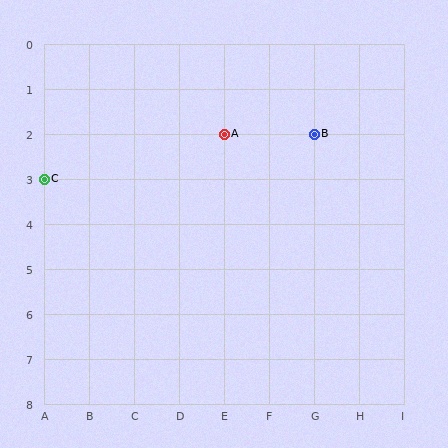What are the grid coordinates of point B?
Point B is at grid coordinates (G, 2).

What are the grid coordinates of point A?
Point A is at grid coordinates (E, 2).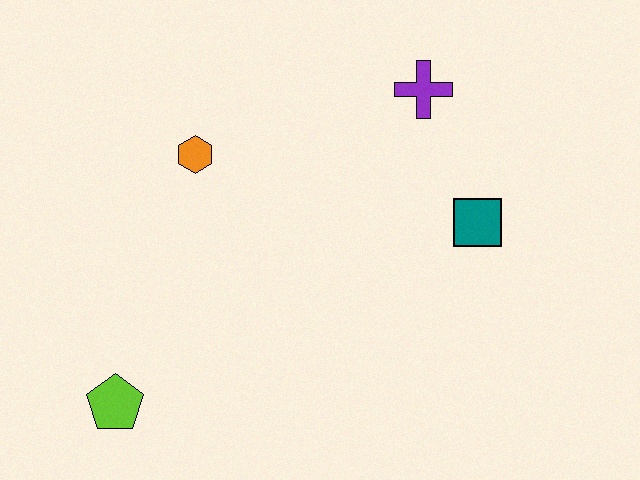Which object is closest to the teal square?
The purple cross is closest to the teal square.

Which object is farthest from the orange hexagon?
The teal square is farthest from the orange hexagon.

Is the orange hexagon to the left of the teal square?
Yes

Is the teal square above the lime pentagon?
Yes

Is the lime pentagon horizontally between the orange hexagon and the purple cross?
No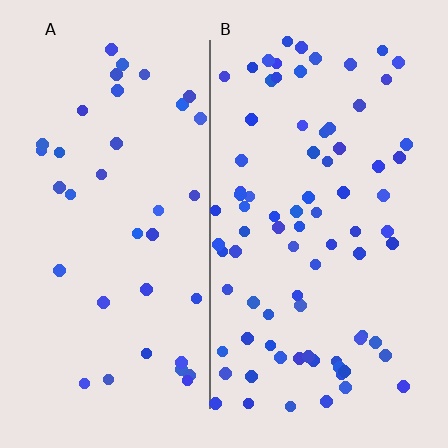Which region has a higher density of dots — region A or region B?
B (the right).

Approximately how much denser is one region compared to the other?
Approximately 2.1× — region B over region A.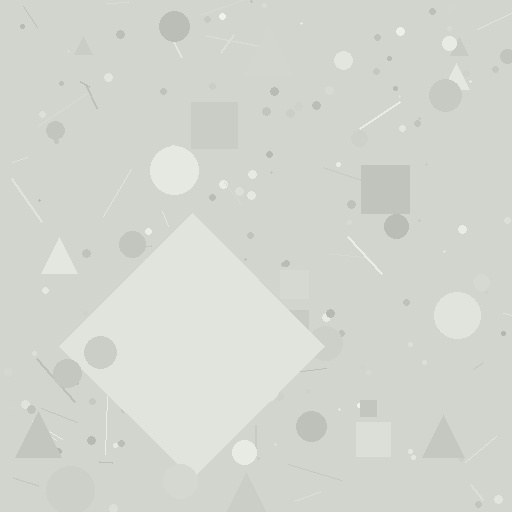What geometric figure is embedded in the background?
A diamond is embedded in the background.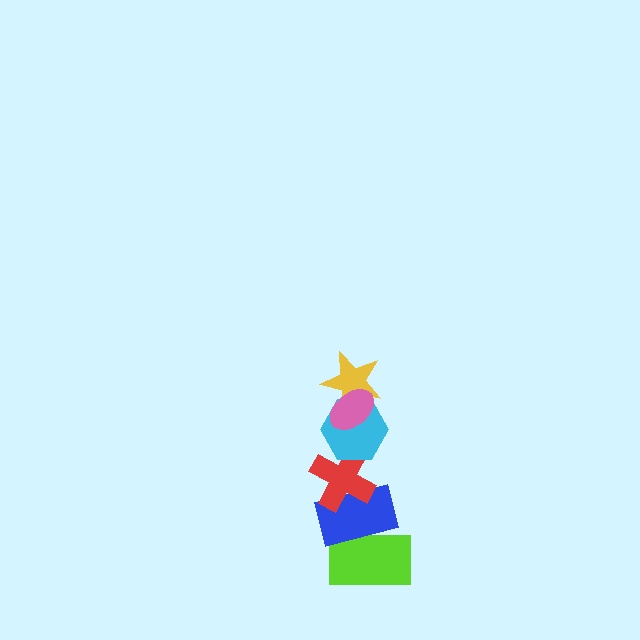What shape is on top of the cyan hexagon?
The yellow star is on top of the cyan hexagon.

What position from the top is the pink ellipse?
The pink ellipse is 1st from the top.